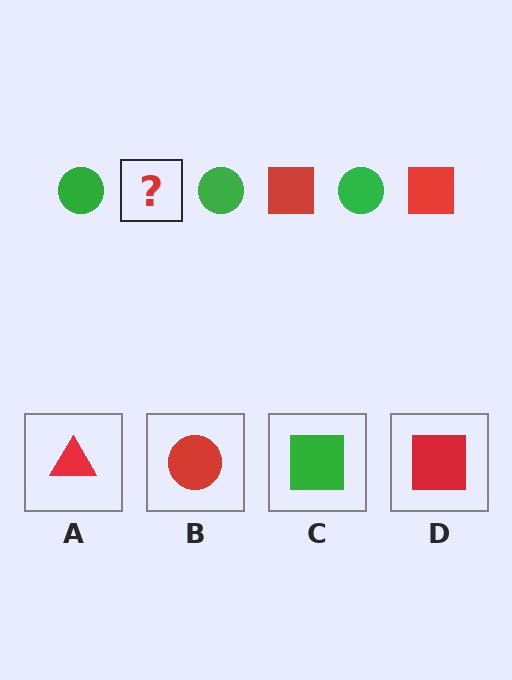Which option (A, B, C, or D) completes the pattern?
D.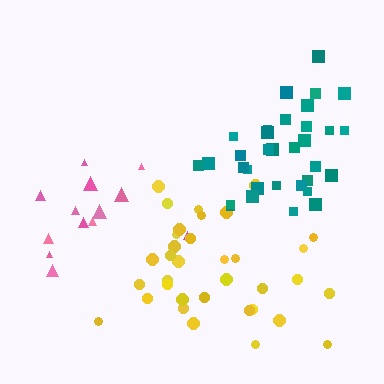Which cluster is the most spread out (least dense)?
Pink.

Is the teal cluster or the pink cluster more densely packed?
Teal.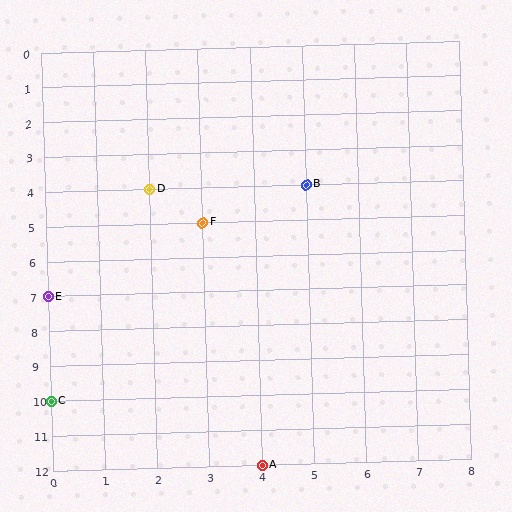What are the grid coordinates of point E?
Point E is at grid coordinates (0, 7).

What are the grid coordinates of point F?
Point F is at grid coordinates (3, 5).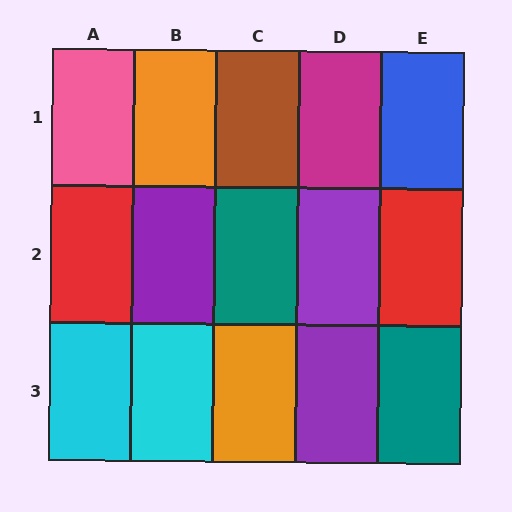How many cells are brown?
1 cell is brown.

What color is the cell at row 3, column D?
Purple.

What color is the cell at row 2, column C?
Teal.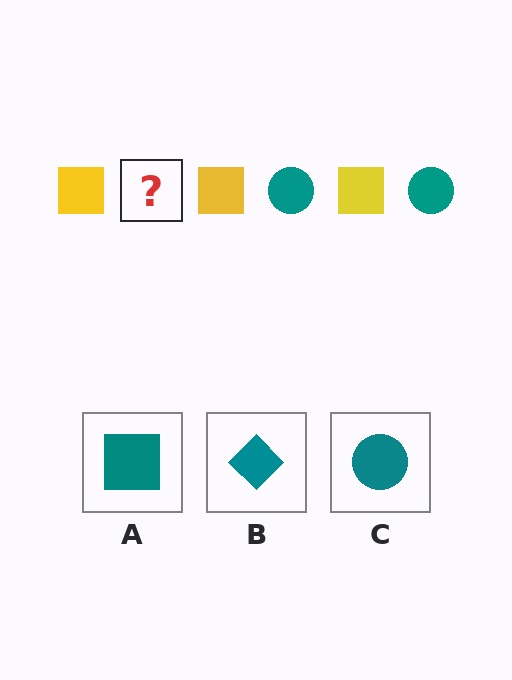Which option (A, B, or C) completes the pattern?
C.